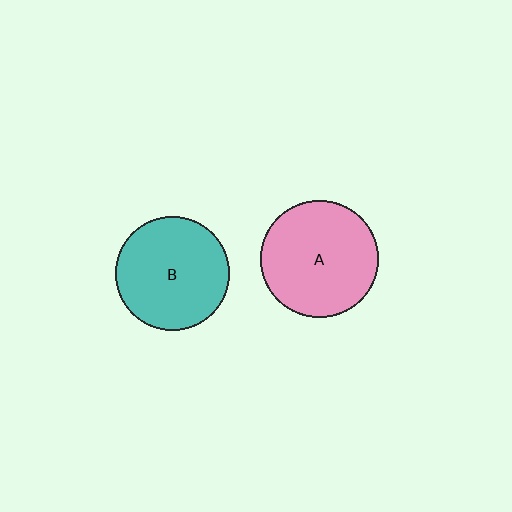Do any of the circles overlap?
No, none of the circles overlap.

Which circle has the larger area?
Circle A (pink).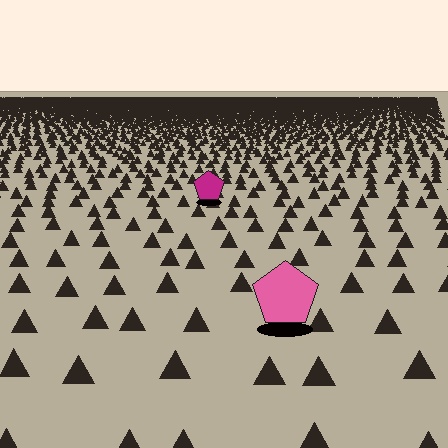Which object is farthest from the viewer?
The magenta pentagon is farthest from the viewer. It appears smaller and the ground texture around it is denser.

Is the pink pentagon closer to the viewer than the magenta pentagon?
Yes. The pink pentagon is closer — you can tell from the texture gradient: the ground texture is coarser near it.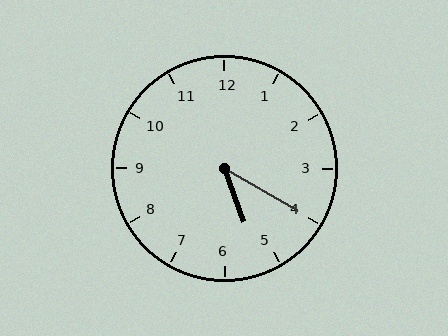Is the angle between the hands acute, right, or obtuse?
It is acute.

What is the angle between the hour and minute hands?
Approximately 40 degrees.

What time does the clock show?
5:20.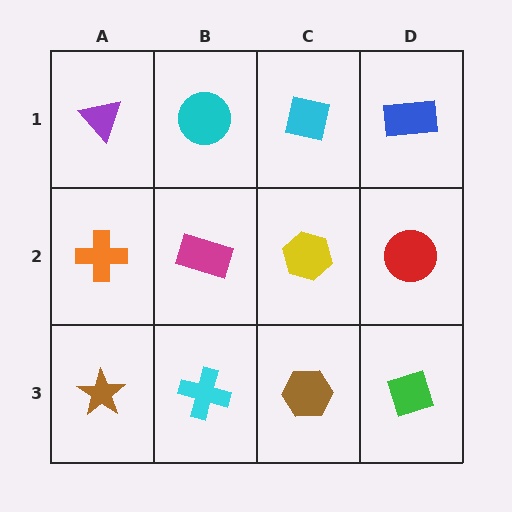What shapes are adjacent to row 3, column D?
A red circle (row 2, column D), a brown hexagon (row 3, column C).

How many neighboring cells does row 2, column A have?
3.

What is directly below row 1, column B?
A magenta rectangle.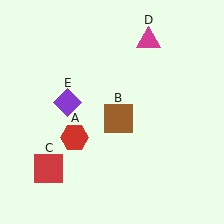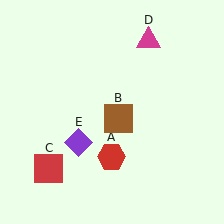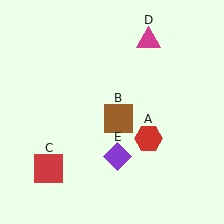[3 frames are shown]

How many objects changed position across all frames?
2 objects changed position: red hexagon (object A), purple diamond (object E).